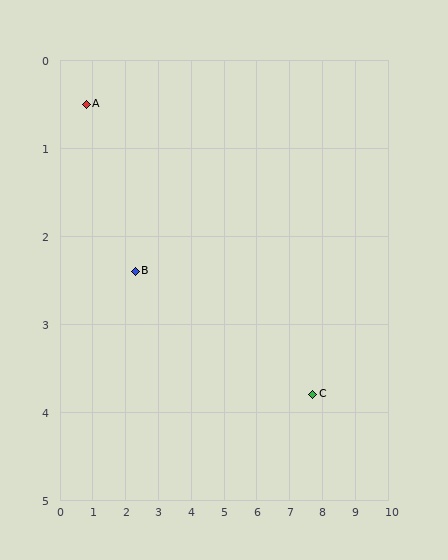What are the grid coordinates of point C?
Point C is at approximately (7.7, 3.8).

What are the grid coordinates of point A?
Point A is at approximately (0.8, 0.5).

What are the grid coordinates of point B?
Point B is at approximately (2.3, 2.4).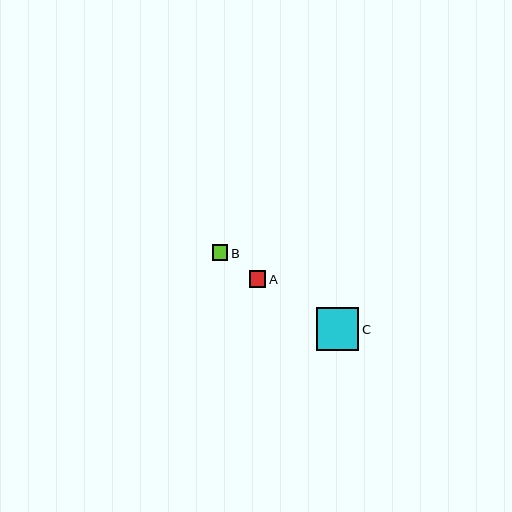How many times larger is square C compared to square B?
Square C is approximately 2.7 times the size of square B.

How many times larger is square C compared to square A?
Square C is approximately 2.6 times the size of square A.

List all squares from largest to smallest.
From largest to smallest: C, A, B.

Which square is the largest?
Square C is the largest with a size of approximately 42 pixels.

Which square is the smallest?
Square B is the smallest with a size of approximately 16 pixels.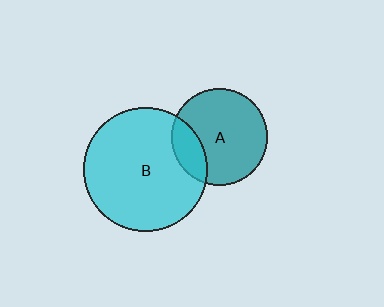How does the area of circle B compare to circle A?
Approximately 1.7 times.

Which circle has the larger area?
Circle B (cyan).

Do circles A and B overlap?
Yes.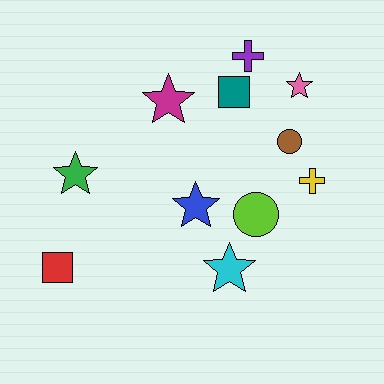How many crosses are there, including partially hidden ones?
There are 2 crosses.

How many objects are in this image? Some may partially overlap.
There are 11 objects.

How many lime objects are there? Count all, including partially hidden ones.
There is 1 lime object.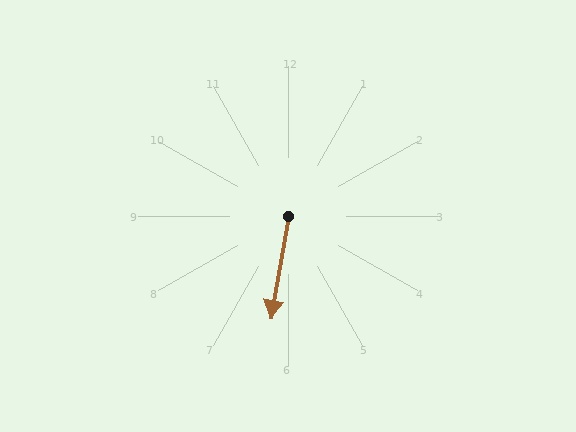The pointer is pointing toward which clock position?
Roughly 6 o'clock.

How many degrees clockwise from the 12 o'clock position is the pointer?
Approximately 190 degrees.